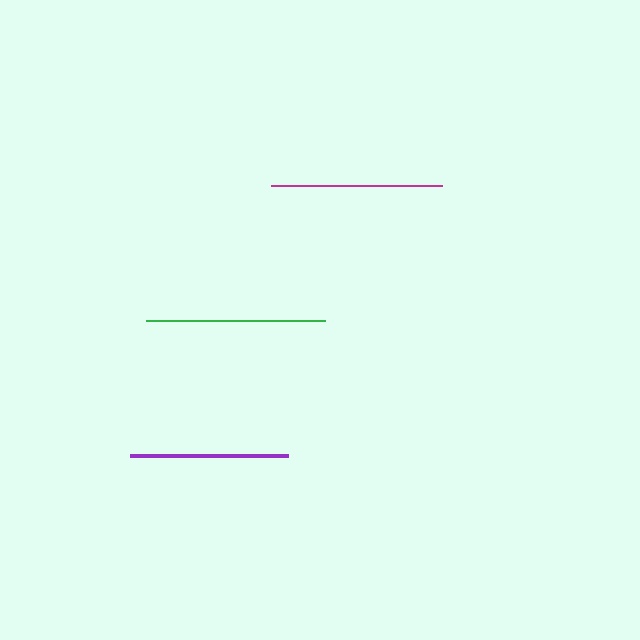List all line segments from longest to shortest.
From longest to shortest: green, magenta, purple.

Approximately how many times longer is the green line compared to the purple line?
The green line is approximately 1.1 times the length of the purple line.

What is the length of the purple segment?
The purple segment is approximately 158 pixels long.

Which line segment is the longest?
The green line is the longest at approximately 179 pixels.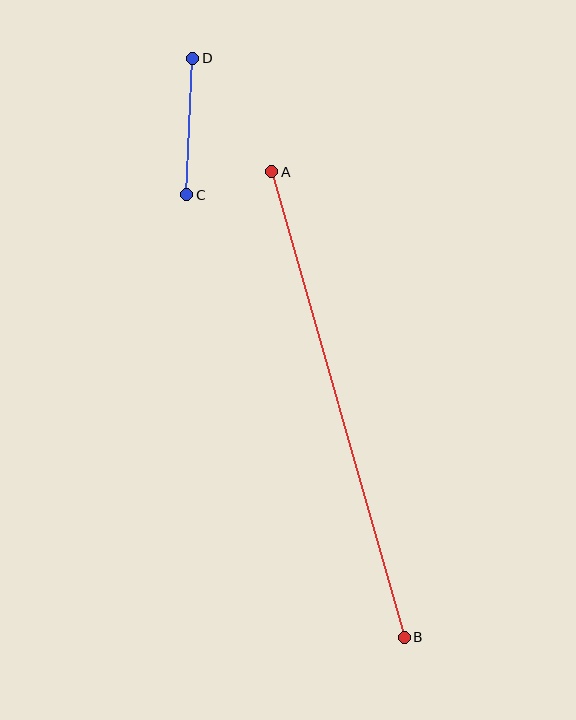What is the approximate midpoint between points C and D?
The midpoint is at approximately (190, 126) pixels.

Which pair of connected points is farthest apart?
Points A and B are farthest apart.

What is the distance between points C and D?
The distance is approximately 137 pixels.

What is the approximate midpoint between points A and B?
The midpoint is at approximately (338, 404) pixels.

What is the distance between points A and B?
The distance is approximately 484 pixels.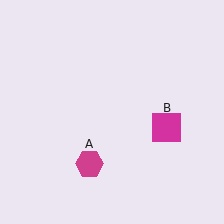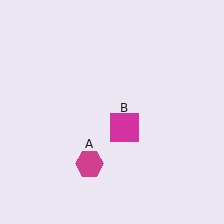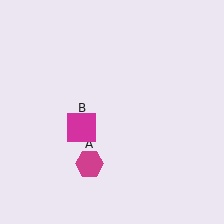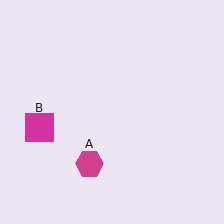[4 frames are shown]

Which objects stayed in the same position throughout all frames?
Magenta hexagon (object A) remained stationary.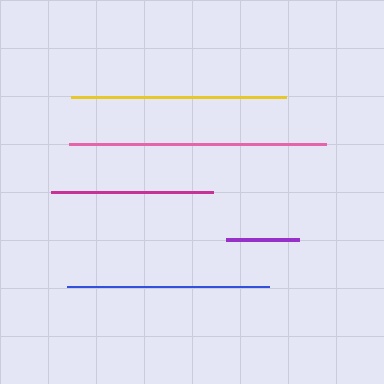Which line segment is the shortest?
The purple line is the shortest at approximately 73 pixels.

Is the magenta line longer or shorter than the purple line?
The magenta line is longer than the purple line.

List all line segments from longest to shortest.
From longest to shortest: pink, yellow, blue, magenta, purple.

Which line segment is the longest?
The pink line is the longest at approximately 257 pixels.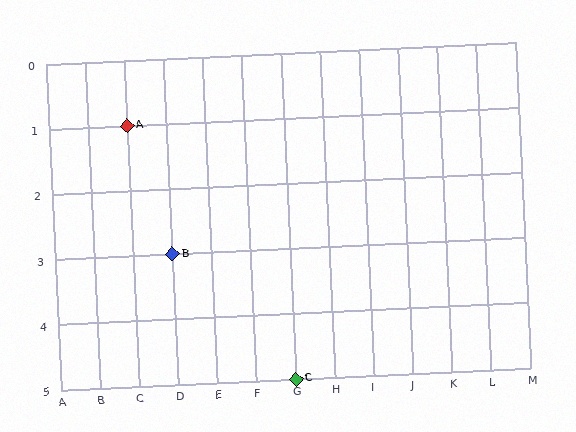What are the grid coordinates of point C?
Point C is at grid coordinates (G, 5).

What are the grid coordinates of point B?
Point B is at grid coordinates (D, 3).